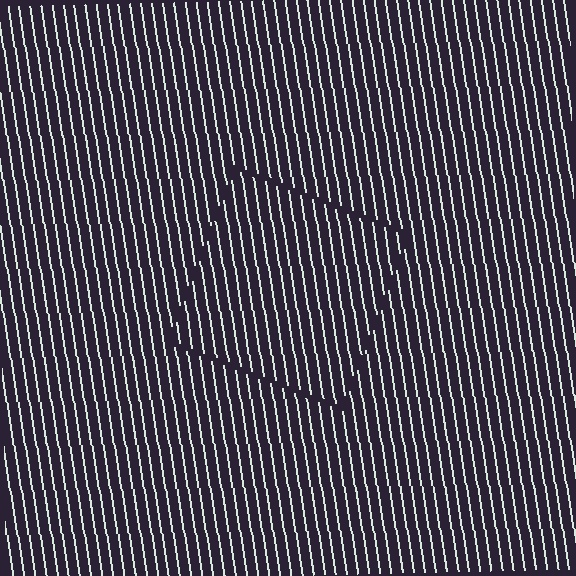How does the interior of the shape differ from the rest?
The interior of the shape contains the same grating, shifted by half a period — the contour is defined by the phase discontinuity where line-ends from the inner and outer gratings abut.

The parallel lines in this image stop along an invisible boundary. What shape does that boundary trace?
An illusory square. The interior of the shape contains the same grating, shifted by half a period — the contour is defined by the phase discontinuity where line-ends from the inner and outer gratings abut.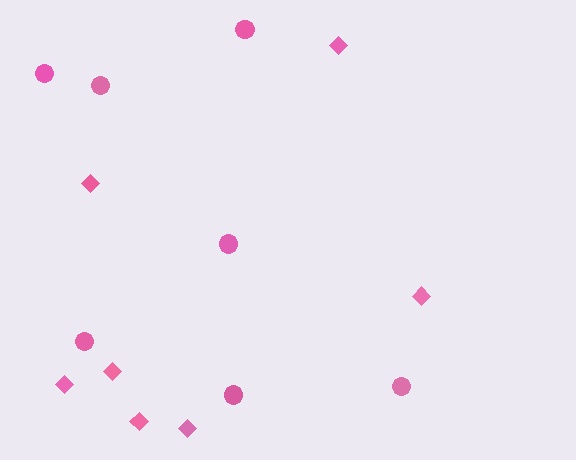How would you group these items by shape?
There are 2 groups: one group of circles (7) and one group of diamonds (7).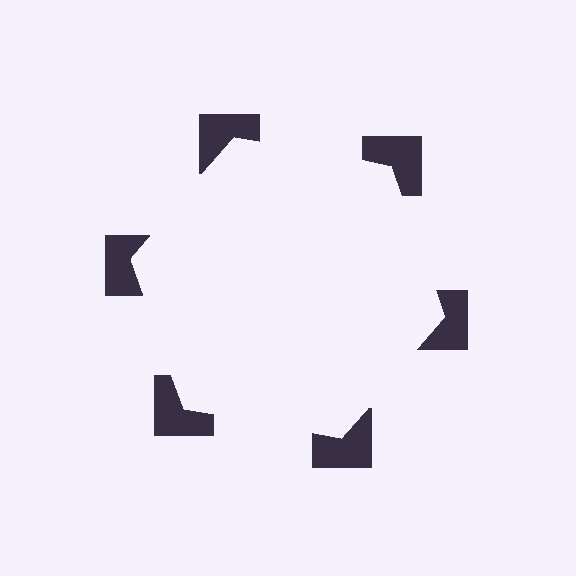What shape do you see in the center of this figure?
An illusory hexagon — its edges are inferred from the aligned wedge cuts in the notched squares, not physically drawn.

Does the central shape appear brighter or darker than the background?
It typically appears slightly brighter than the background, even though no actual brightness change is drawn.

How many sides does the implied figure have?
6 sides.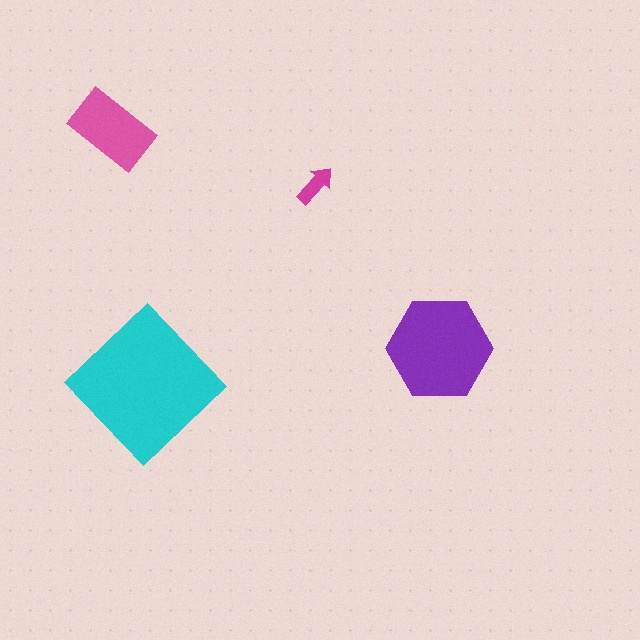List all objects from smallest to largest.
The magenta arrow, the pink rectangle, the purple hexagon, the cyan diamond.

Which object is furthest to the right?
The purple hexagon is rightmost.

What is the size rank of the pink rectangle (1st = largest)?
3rd.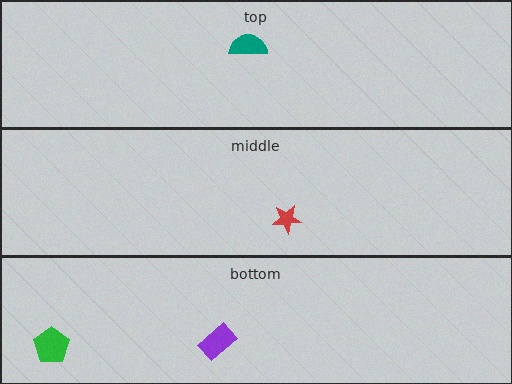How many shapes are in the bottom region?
2.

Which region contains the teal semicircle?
The top region.